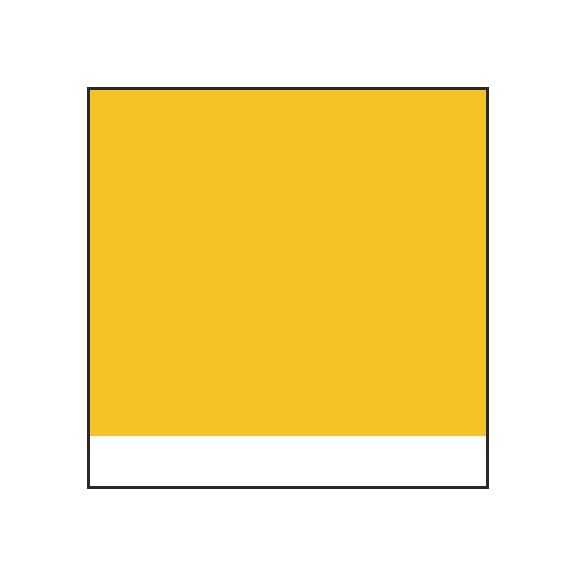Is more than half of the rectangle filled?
Yes.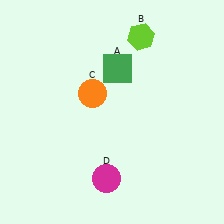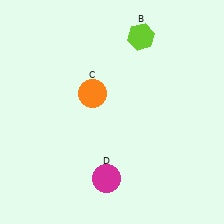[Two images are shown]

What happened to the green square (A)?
The green square (A) was removed in Image 2. It was in the top-right area of Image 1.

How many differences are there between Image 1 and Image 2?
There is 1 difference between the two images.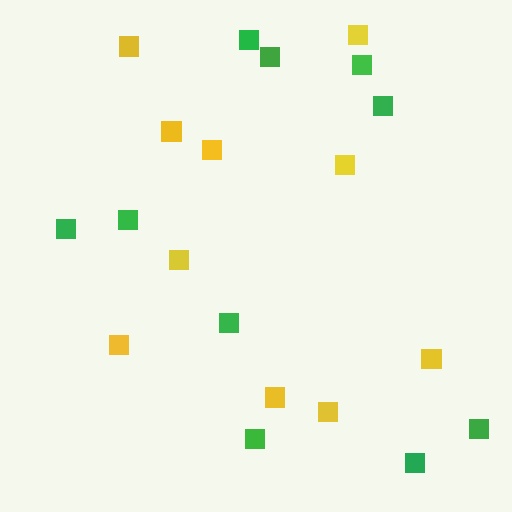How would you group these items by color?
There are 2 groups: one group of green squares (10) and one group of yellow squares (10).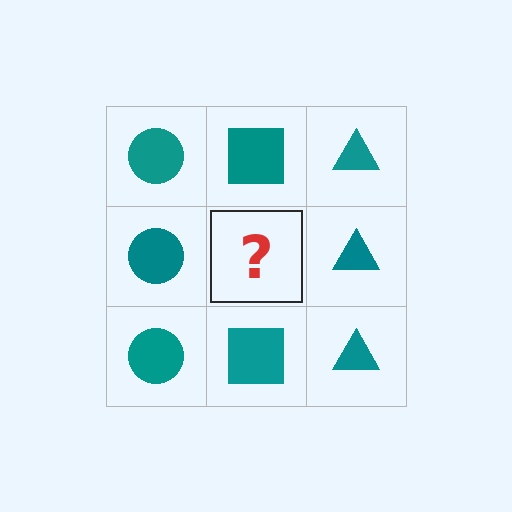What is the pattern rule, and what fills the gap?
The rule is that each column has a consistent shape. The gap should be filled with a teal square.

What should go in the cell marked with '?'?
The missing cell should contain a teal square.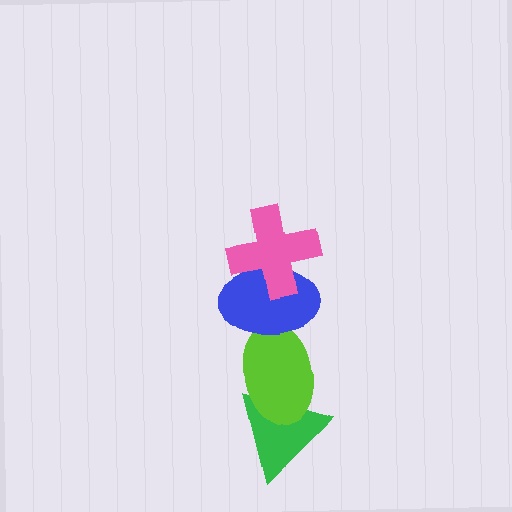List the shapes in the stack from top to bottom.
From top to bottom: the pink cross, the blue ellipse, the lime ellipse, the green triangle.